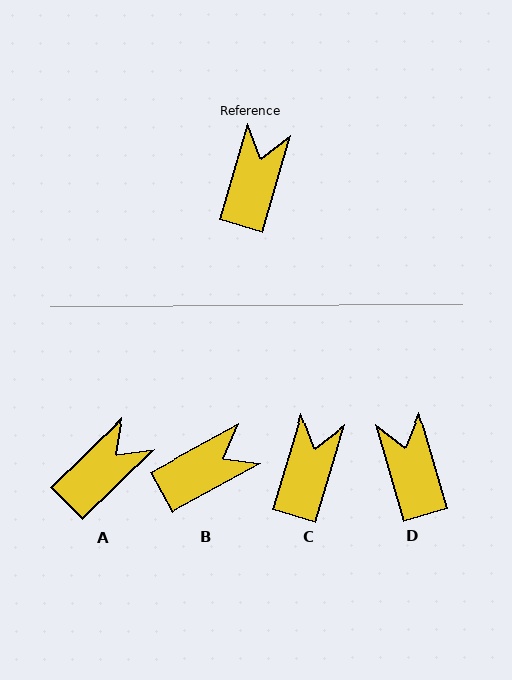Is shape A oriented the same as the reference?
No, it is off by about 29 degrees.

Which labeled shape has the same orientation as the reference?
C.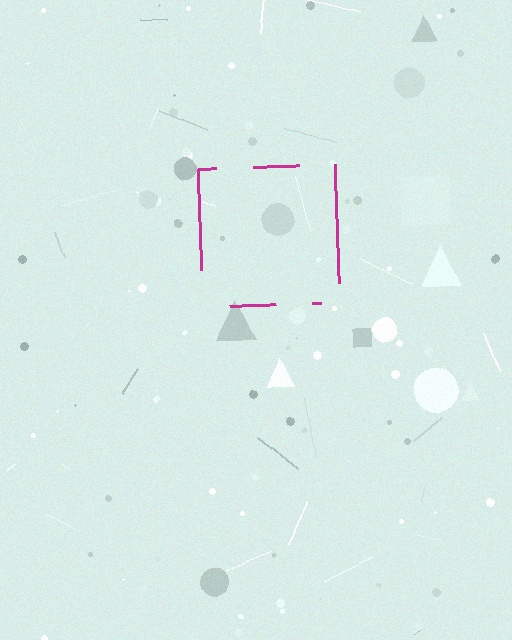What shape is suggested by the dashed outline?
The dashed outline suggests a square.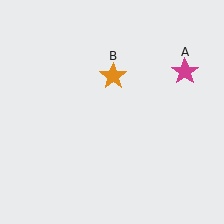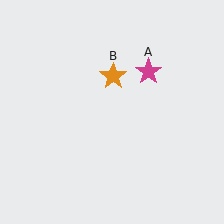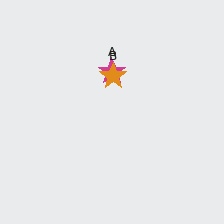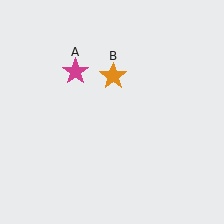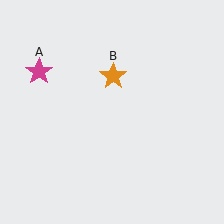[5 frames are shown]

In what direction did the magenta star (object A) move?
The magenta star (object A) moved left.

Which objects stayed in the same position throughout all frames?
Orange star (object B) remained stationary.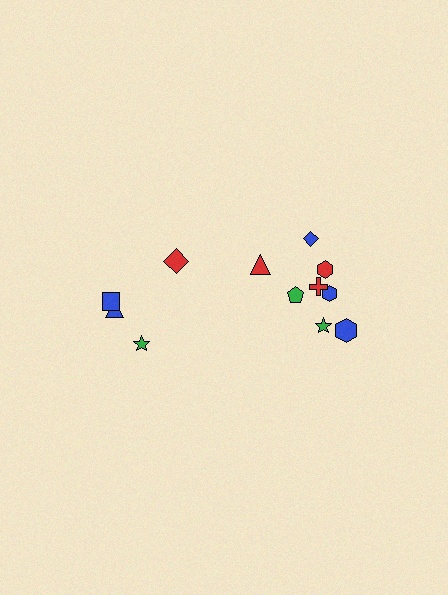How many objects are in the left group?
There are 4 objects.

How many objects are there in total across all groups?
There are 12 objects.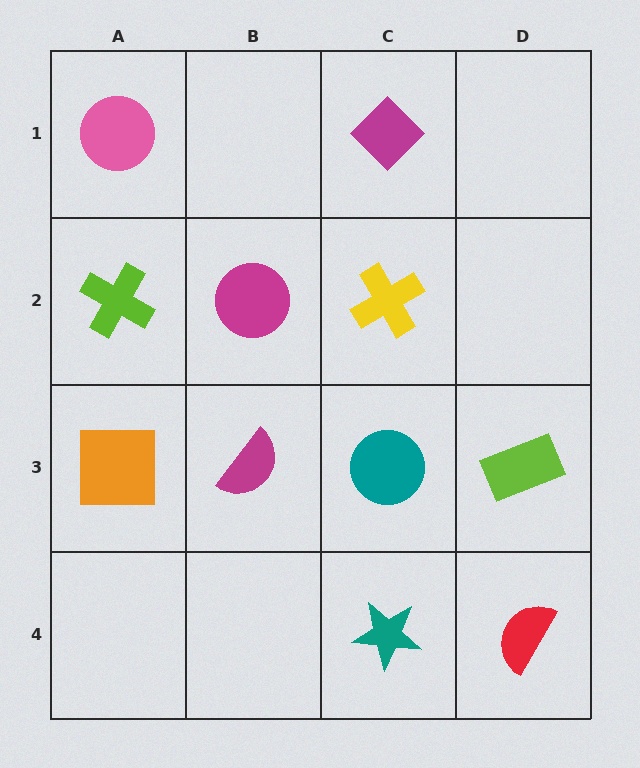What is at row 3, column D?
A lime rectangle.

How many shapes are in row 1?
2 shapes.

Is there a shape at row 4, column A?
No, that cell is empty.